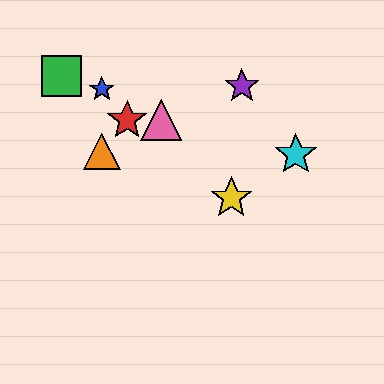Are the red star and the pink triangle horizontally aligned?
Yes, both are at y≈120.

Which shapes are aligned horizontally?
The red star, the pink triangle are aligned horizontally.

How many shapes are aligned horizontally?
2 shapes (the red star, the pink triangle) are aligned horizontally.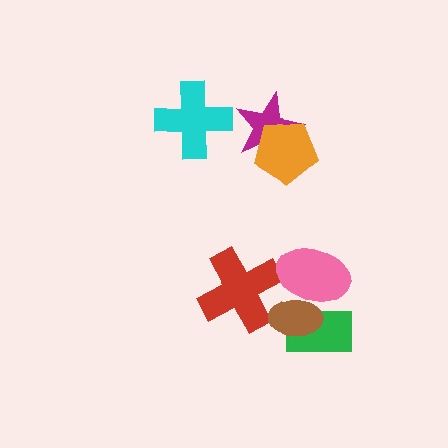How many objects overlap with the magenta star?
1 object overlaps with the magenta star.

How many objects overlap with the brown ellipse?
3 objects overlap with the brown ellipse.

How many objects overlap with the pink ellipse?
2 objects overlap with the pink ellipse.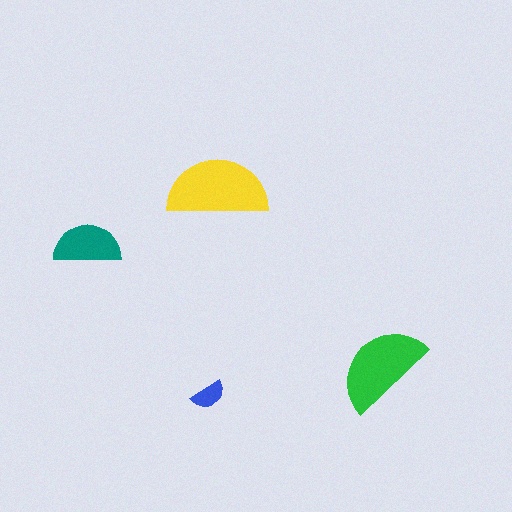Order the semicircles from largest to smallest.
the yellow one, the green one, the teal one, the blue one.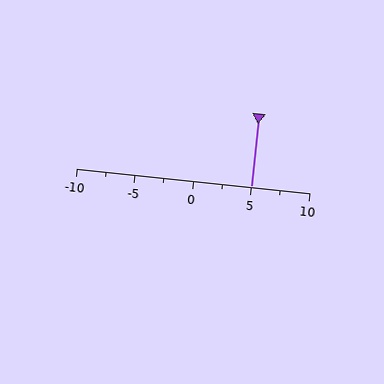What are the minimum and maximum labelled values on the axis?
The axis runs from -10 to 10.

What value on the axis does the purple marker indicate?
The marker indicates approximately 5.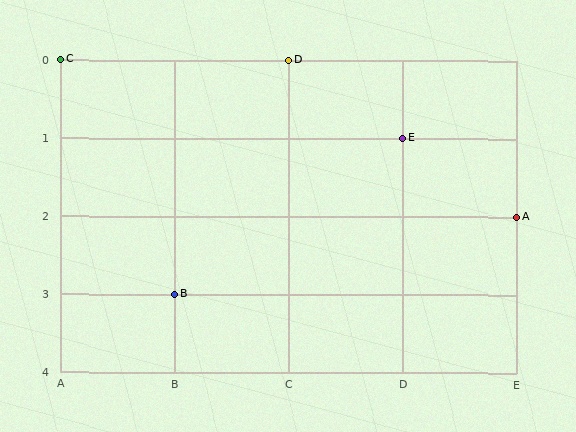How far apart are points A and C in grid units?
Points A and C are 4 columns and 2 rows apart (about 4.5 grid units diagonally).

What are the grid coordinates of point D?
Point D is at grid coordinates (C, 0).